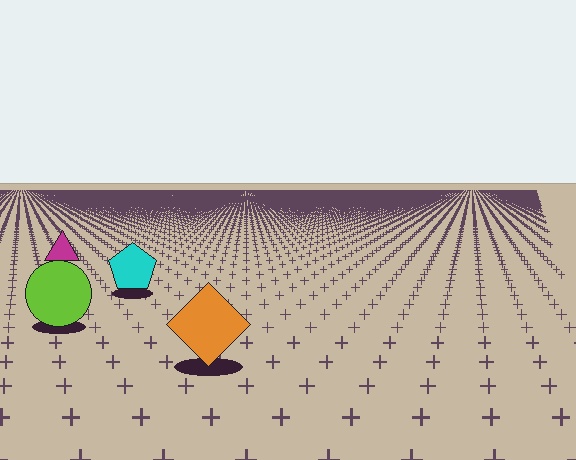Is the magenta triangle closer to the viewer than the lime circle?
No. The lime circle is closer — you can tell from the texture gradient: the ground texture is coarser near it.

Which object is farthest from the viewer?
The magenta triangle is farthest from the viewer. It appears smaller and the ground texture around it is denser.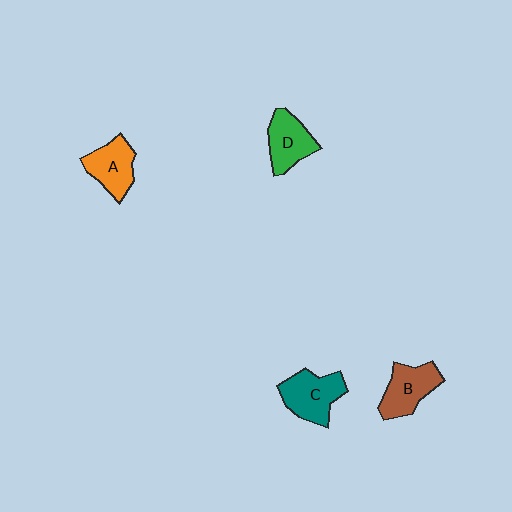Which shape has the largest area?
Shape C (teal).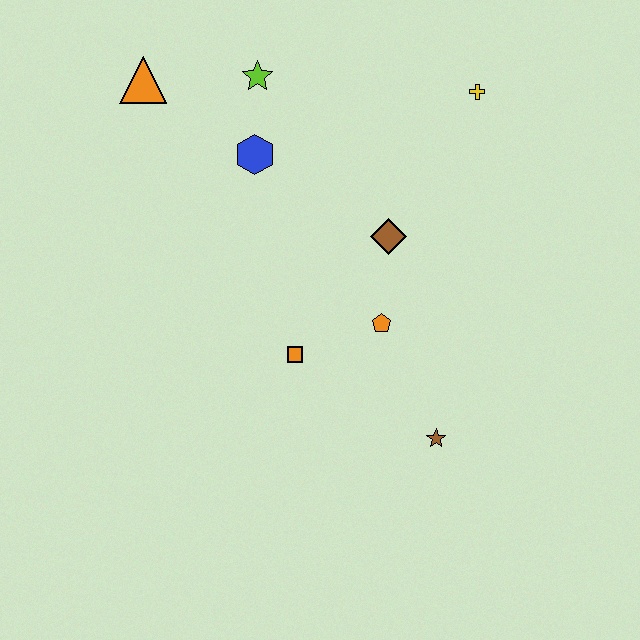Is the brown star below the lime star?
Yes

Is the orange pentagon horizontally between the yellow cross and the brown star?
No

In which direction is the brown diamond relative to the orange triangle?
The brown diamond is to the right of the orange triangle.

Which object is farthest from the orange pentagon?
The orange triangle is farthest from the orange pentagon.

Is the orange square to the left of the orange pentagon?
Yes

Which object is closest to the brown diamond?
The orange pentagon is closest to the brown diamond.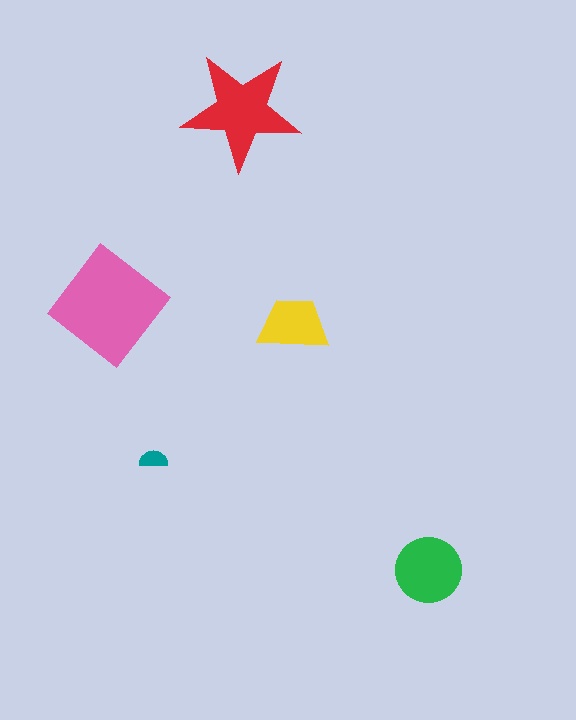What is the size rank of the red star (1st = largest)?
2nd.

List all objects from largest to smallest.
The pink diamond, the red star, the green circle, the yellow trapezoid, the teal semicircle.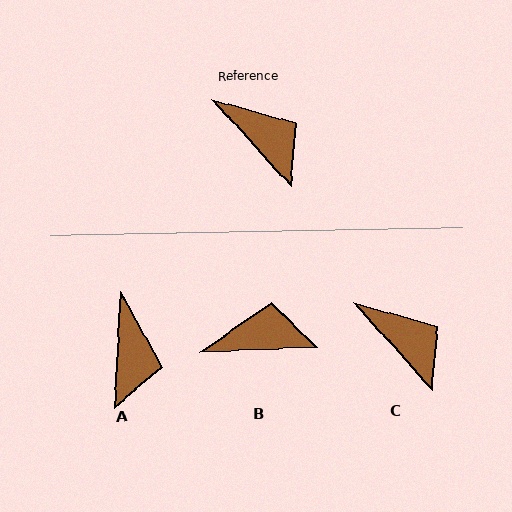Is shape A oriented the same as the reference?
No, it is off by about 45 degrees.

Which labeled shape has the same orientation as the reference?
C.